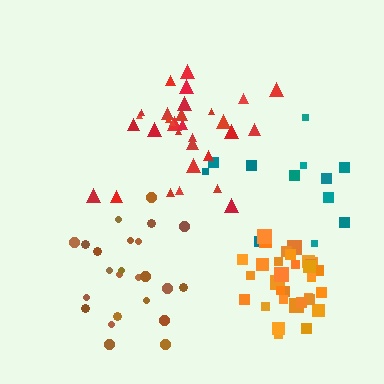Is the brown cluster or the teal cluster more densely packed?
Brown.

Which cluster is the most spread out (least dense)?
Teal.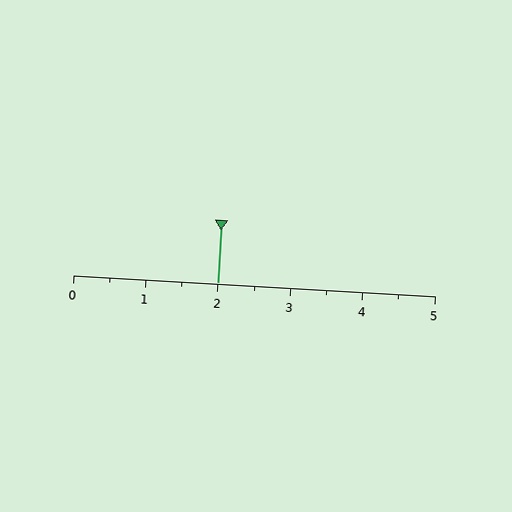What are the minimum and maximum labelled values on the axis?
The axis runs from 0 to 5.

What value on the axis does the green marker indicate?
The marker indicates approximately 2.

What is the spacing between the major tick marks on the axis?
The major ticks are spaced 1 apart.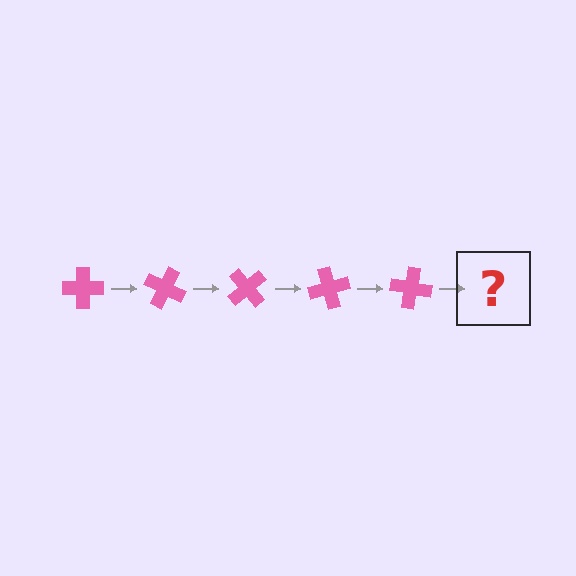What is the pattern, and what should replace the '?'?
The pattern is that the cross rotates 25 degrees each step. The '?' should be a pink cross rotated 125 degrees.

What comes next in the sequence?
The next element should be a pink cross rotated 125 degrees.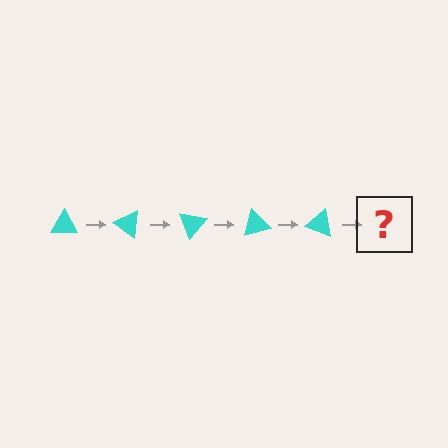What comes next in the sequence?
The next element should be a cyan triangle rotated 175 degrees.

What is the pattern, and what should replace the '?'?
The pattern is that the triangle rotates 35 degrees each step. The '?' should be a cyan triangle rotated 175 degrees.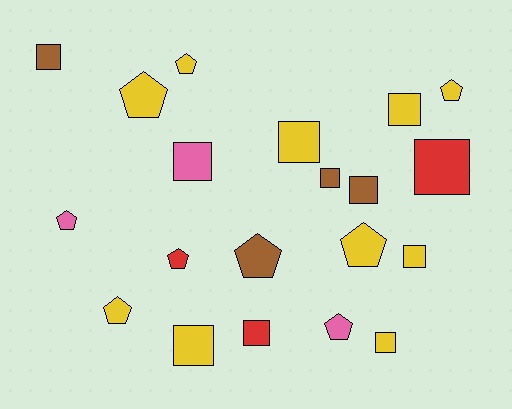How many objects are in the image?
There are 20 objects.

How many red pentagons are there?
There is 1 red pentagon.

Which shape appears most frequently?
Square, with 11 objects.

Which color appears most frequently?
Yellow, with 10 objects.